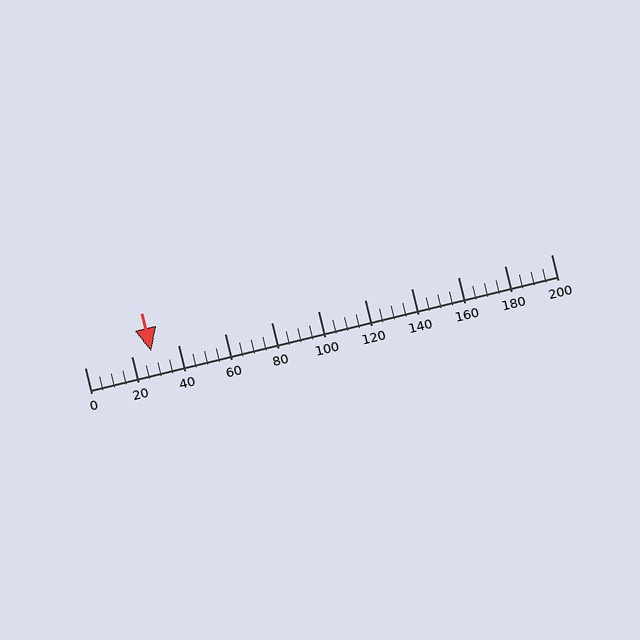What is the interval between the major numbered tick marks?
The major tick marks are spaced 20 units apart.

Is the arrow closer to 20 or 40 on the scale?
The arrow is closer to 20.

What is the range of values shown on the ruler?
The ruler shows values from 0 to 200.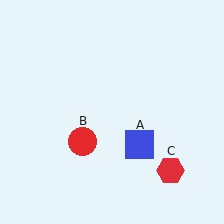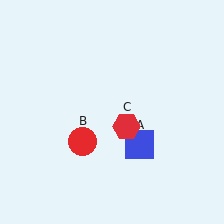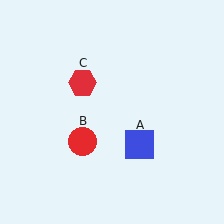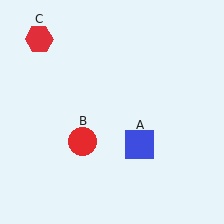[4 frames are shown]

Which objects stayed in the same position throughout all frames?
Blue square (object A) and red circle (object B) remained stationary.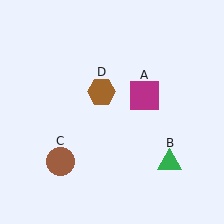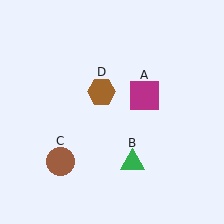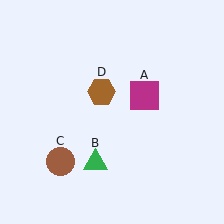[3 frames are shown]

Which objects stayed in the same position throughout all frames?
Magenta square (object A) and brown circle (object C) and brown hexagon (object D) remained stationary.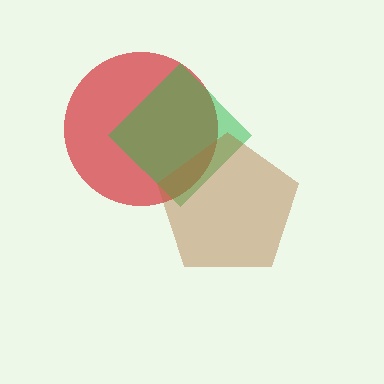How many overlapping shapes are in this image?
There are 3 overlapping shapes in the image.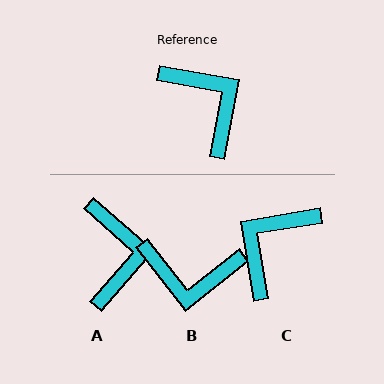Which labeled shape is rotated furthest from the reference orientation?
B, about 131 degrees away.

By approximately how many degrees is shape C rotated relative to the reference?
Approximately 110 degrees counter-clockwise.